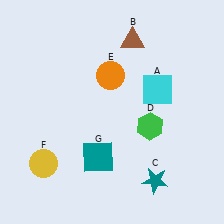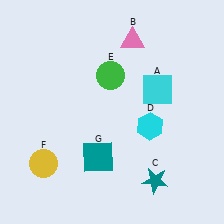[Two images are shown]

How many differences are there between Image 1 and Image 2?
There are 3 differences between the two images.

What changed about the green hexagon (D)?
In Image 1, D is green. In Image 2, it changed to cyan.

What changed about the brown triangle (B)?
In Image 1, B is brown. In Image 2, it changed to pink.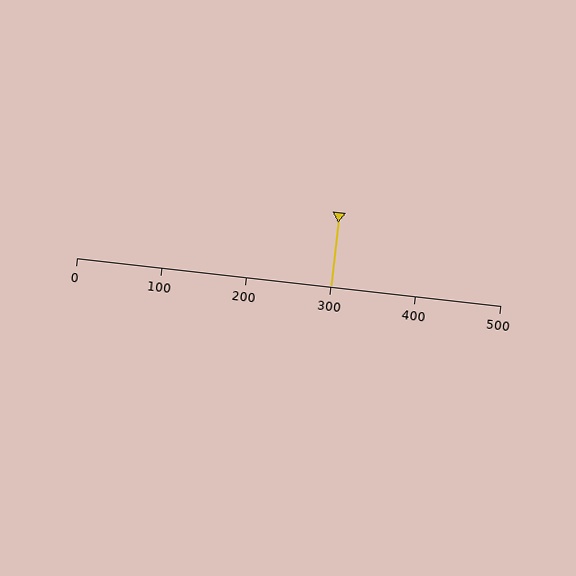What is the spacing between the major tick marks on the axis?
The major ticks are spaced 100 apart.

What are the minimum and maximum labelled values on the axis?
The axis runs from 0 to 500.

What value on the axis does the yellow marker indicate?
The marker indicates approximately 300.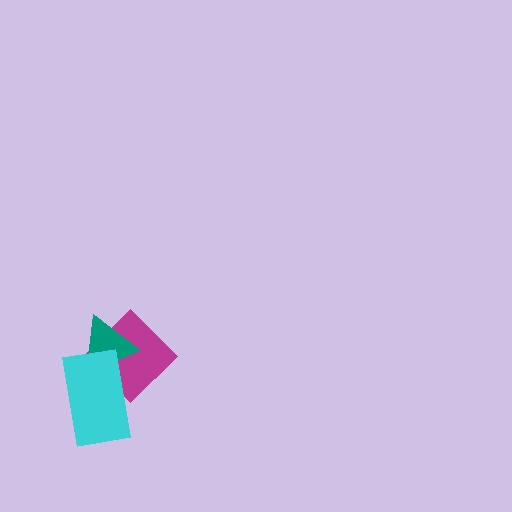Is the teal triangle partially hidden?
Yes, it is partially covered by another shape.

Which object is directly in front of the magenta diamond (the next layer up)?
The teal triangle is directly in front of the magenta diamond.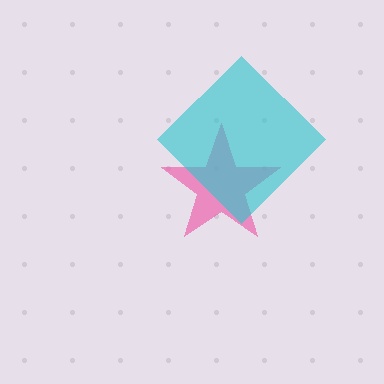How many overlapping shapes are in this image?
There are 2 overlapping shapes in the image.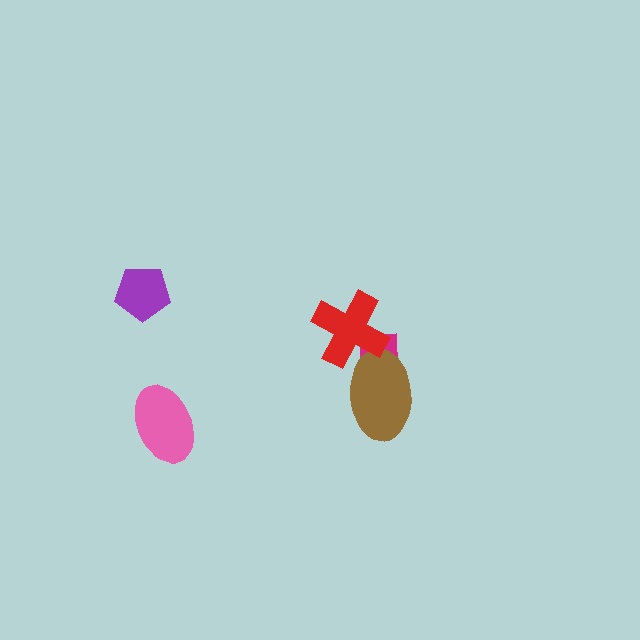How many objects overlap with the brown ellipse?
2 objects overlap with the brown ellipse.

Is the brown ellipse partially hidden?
Yes, it is partially covered by another shape.